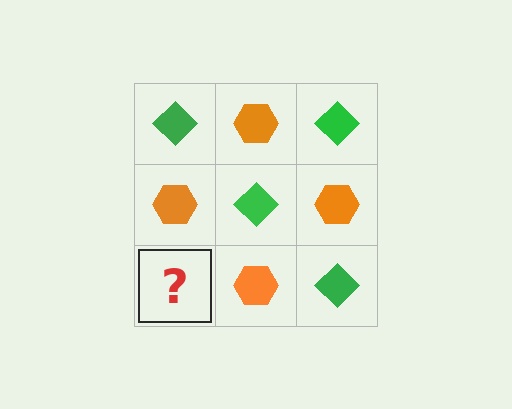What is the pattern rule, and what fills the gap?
The rule is that it alternates green diamond and orange hexagon in a checkerboard pattern. The gap should be filled with a green diamond.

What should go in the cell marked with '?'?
The missing cell should contain a green diamond.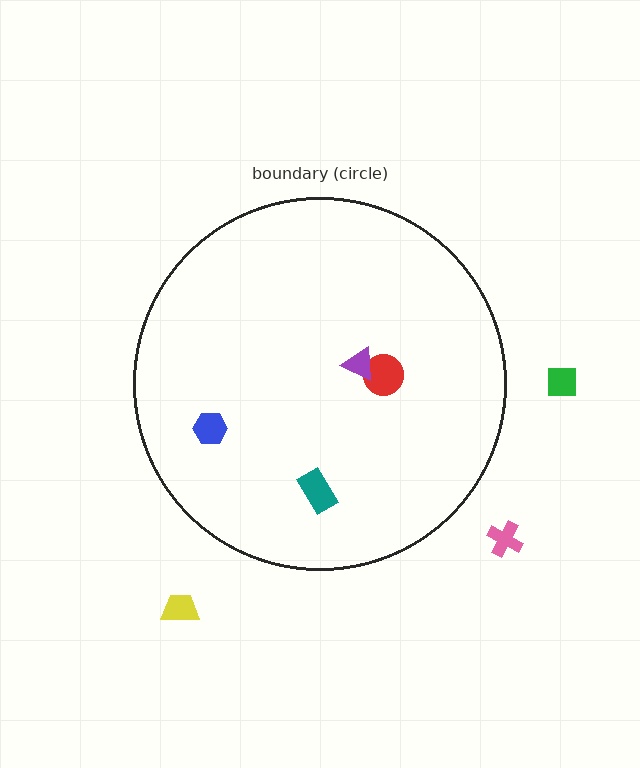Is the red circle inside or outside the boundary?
Inside.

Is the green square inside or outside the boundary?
Outside.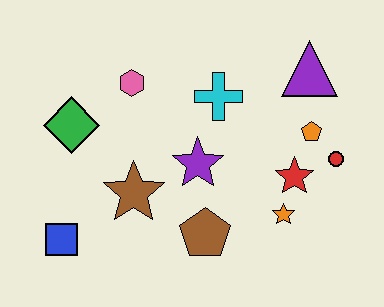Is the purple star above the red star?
Yes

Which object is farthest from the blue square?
The purple triangle is farthest from the blue square.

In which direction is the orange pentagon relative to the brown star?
The orange pentagon is to the right of the brown star.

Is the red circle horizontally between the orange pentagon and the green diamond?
No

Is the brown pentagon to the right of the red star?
No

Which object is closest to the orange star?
The red star is closest to the orange star.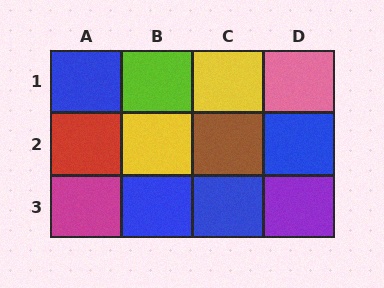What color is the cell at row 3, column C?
Blue.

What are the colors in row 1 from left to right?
Blue, lime, yellow, pink.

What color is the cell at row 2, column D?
Blue.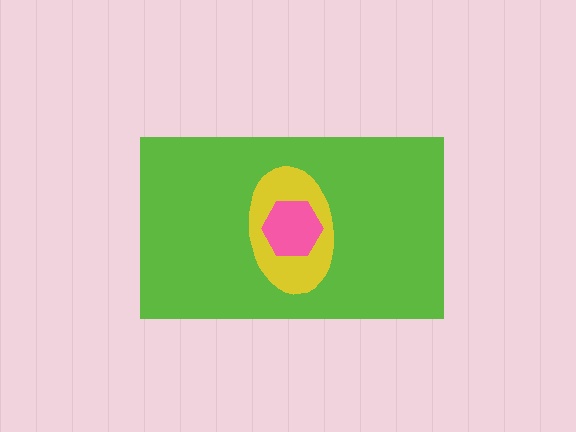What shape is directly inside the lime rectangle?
The yellow ellipse.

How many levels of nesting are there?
3.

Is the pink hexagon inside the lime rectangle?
Yes.